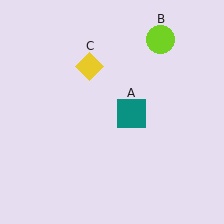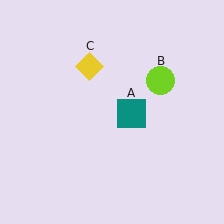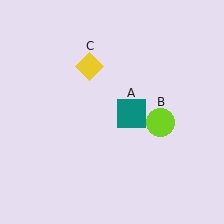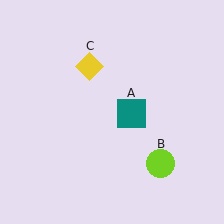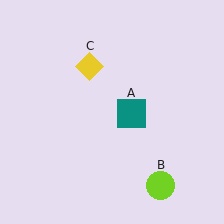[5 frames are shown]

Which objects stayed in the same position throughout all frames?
Teal square (object A) and yellow diamond (object C) remained stationary.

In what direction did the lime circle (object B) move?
The lime circle (object B) moved down.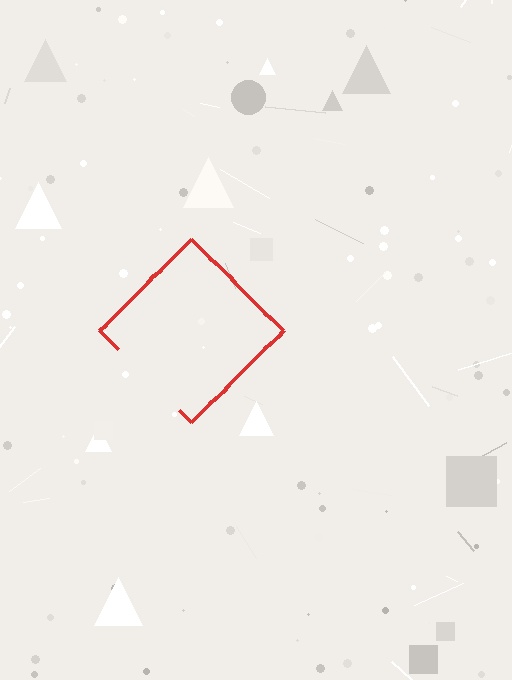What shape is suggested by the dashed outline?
The dashed outline suggests a diamond.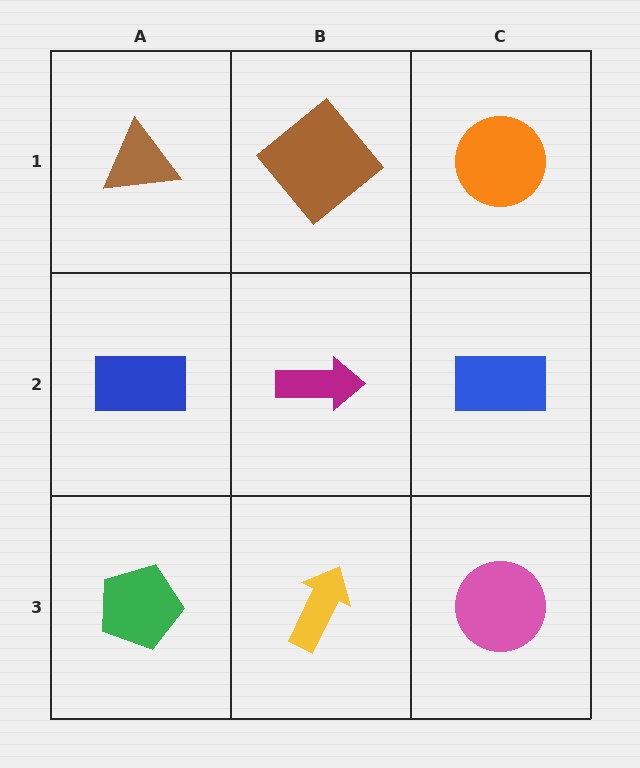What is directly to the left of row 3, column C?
A yellow arrow.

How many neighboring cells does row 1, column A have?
2.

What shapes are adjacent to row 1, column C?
A blue rectangle (row 2, column C), a brown diamond (row 1, column B).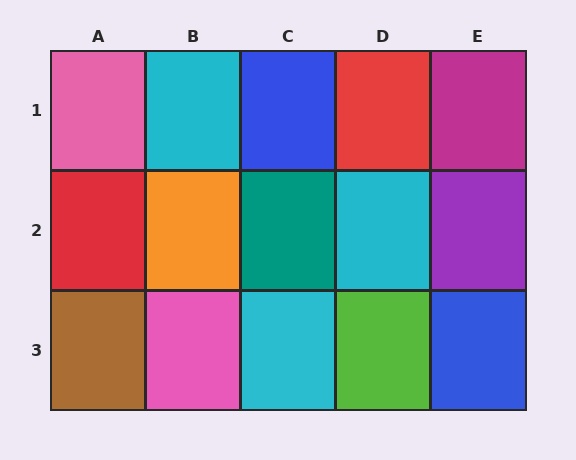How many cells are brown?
1 cell is brown.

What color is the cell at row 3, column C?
Cyan.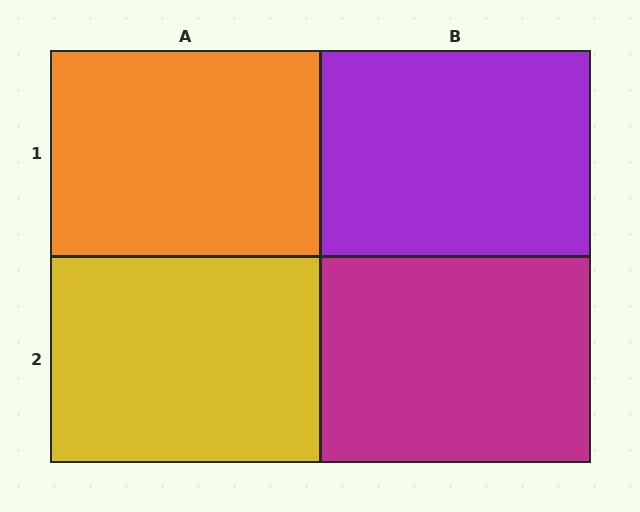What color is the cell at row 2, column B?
Magenta.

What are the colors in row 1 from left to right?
Orange, purple.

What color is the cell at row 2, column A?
Yellow.